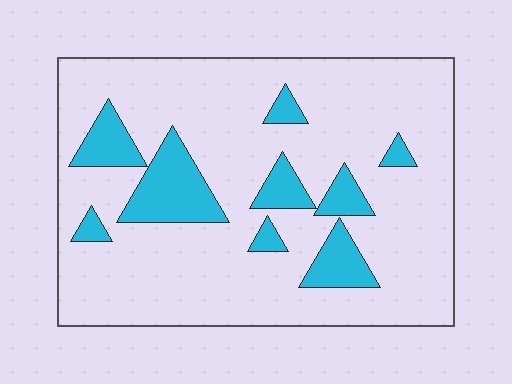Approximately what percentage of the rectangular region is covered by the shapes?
Approximately 15%.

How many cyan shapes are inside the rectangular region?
9.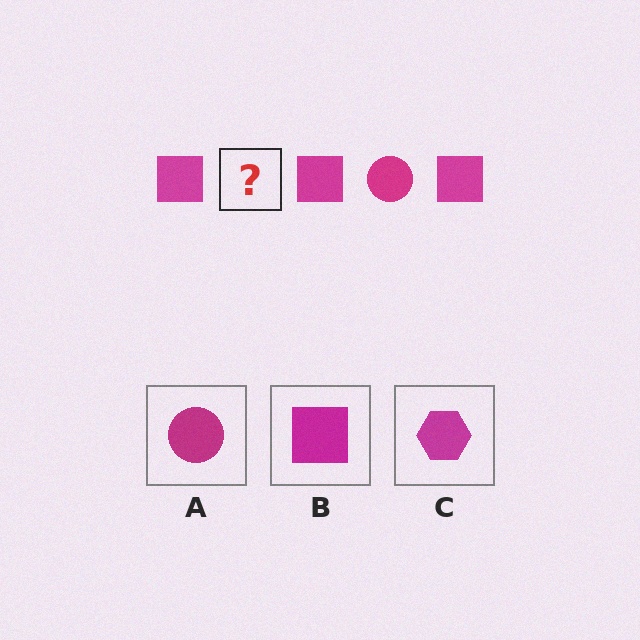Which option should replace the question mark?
Option A.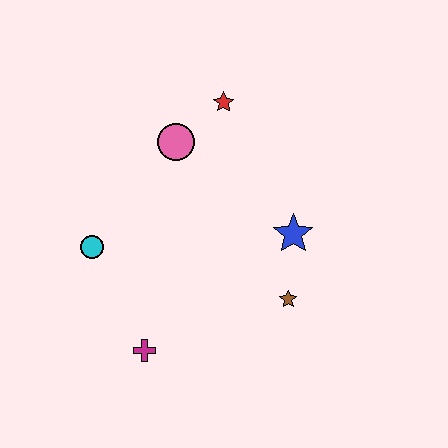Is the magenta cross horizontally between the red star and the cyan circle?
Yes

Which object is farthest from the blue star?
The cyan circle is farthest from the blue star.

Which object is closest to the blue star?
The brown star is closest to the blue star.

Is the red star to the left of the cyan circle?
No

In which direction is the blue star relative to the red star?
The blue star is below the red star.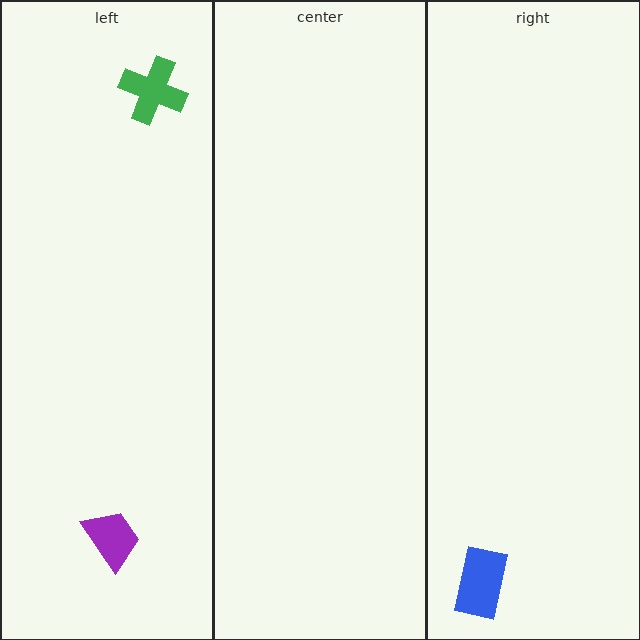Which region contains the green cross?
The left region.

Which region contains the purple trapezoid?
The left region.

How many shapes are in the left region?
2.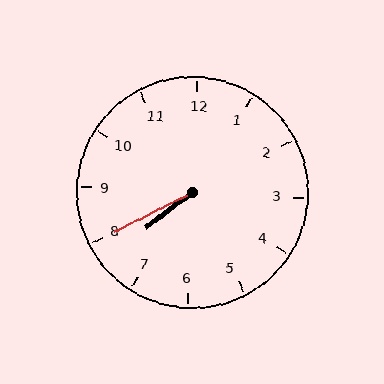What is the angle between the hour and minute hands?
Approximately 10 degrees.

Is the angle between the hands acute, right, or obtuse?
It is acute.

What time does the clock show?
7:40.